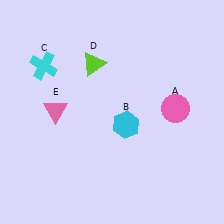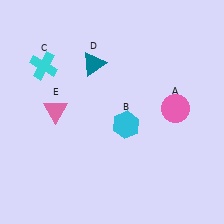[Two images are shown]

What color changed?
The triangle (D) changed from lime in Image 1 to teal in Image 2.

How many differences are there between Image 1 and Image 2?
There is 1 difference between the two images.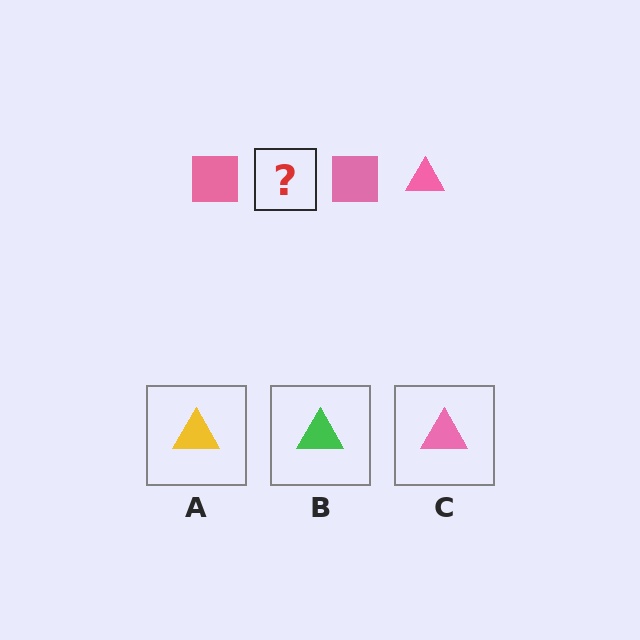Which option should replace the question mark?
Option C.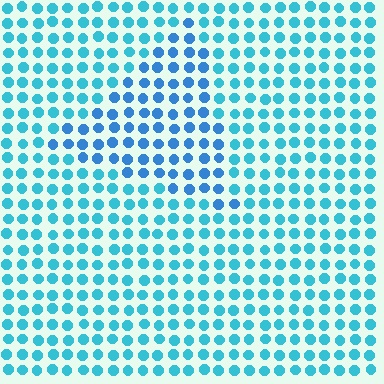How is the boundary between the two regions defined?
The boundary is defined purely by a slight shift in hue (about 23 degrees). Spacing, size, and orientation are identical on both sides.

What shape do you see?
I see a triangle.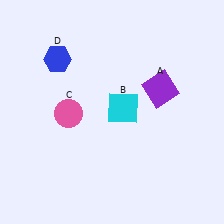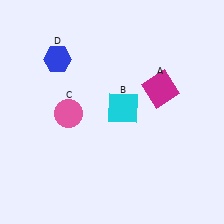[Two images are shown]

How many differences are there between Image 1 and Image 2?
There is 1 difference between the two images.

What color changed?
The square (A) changed from purple in Image 1 to magenta in Image 2.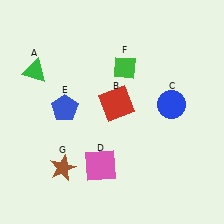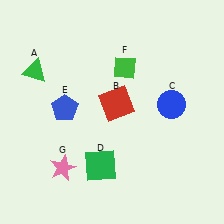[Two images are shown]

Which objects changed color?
D changed from pink to green. G changed from brown to pink.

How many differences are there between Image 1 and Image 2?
There are 2 differences between the two images.